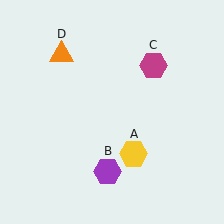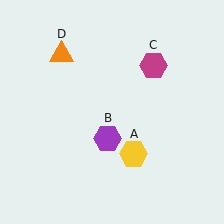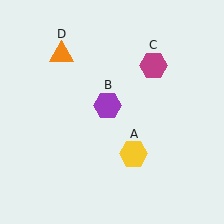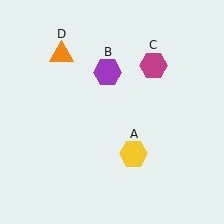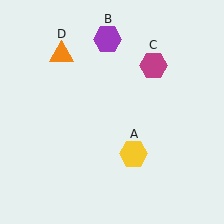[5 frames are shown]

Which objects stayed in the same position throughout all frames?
Yellow hexagon (object A) and magenta hexagon (object C) and orange triangle (object D) remained stationary.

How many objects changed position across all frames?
1 object changed position: purple hexagon (object B).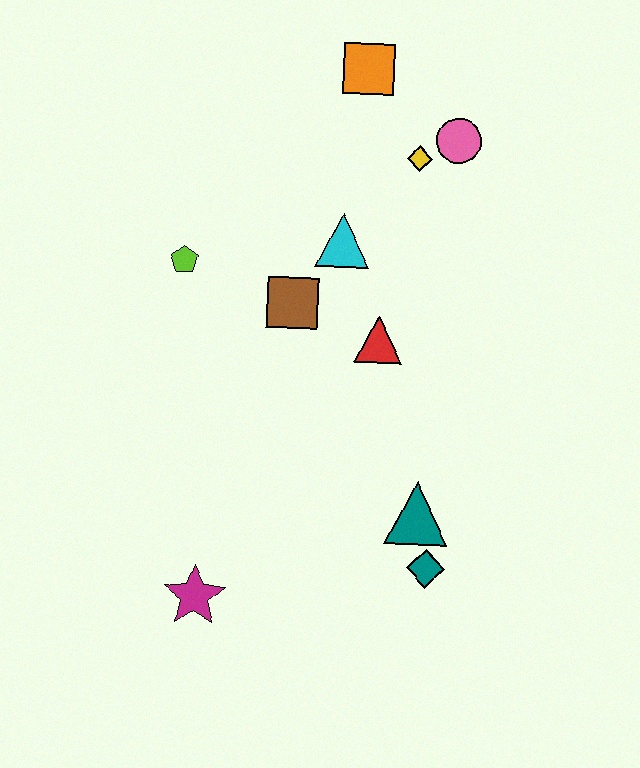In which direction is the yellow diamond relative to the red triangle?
The yellow diamond is above the red triangle.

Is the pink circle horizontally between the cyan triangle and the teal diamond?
No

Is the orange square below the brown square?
No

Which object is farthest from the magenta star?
The orange square is farthest from the magenta star.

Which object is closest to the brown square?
The cyan triangle is closest to the brown square.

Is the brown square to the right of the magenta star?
Yes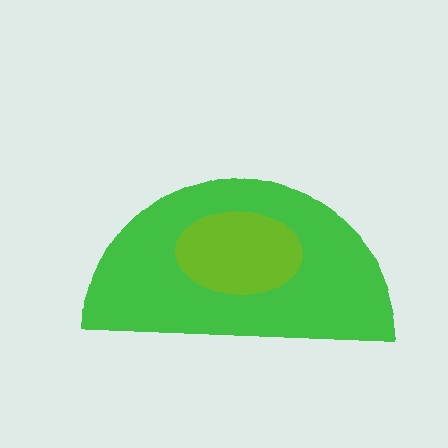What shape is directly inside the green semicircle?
The lime ellipse.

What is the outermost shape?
The green semicircle.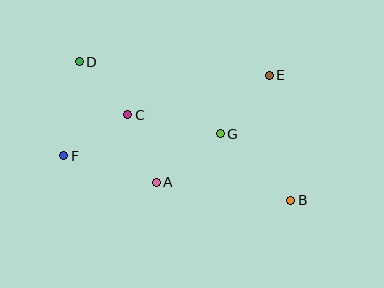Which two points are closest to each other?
Points C and D are closest to each other.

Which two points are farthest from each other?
Points B and D are farthest from each other.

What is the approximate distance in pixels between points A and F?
The distance between A and F is approximately 96 pixels.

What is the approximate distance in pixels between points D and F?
The distance between D and F is approximately 95 pixels.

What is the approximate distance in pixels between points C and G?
The distance between C and G is approximately 94 pixels.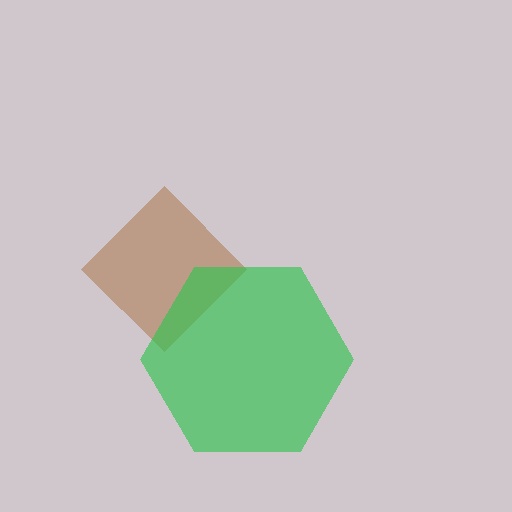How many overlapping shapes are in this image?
There are 2 overlapping shapes in the image.